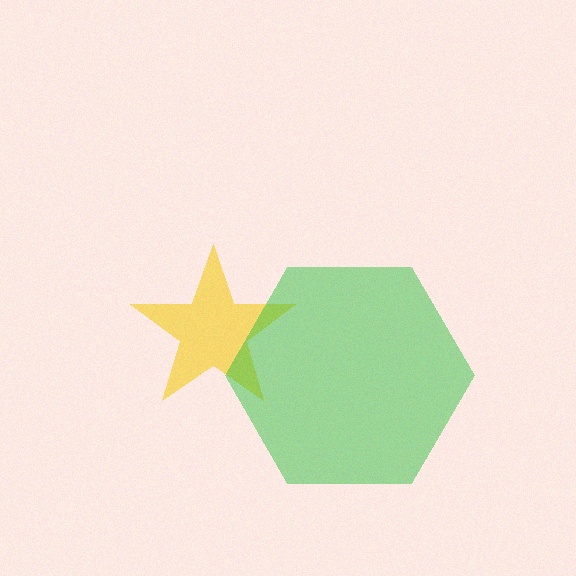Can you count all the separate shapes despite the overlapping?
Yes, there are 2 separate shapes.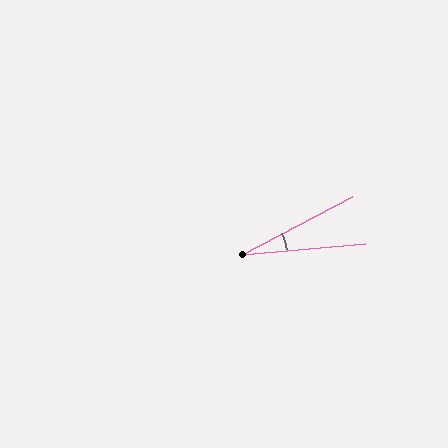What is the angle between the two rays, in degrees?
Approximately 23 degrees.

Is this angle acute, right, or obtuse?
It is acute.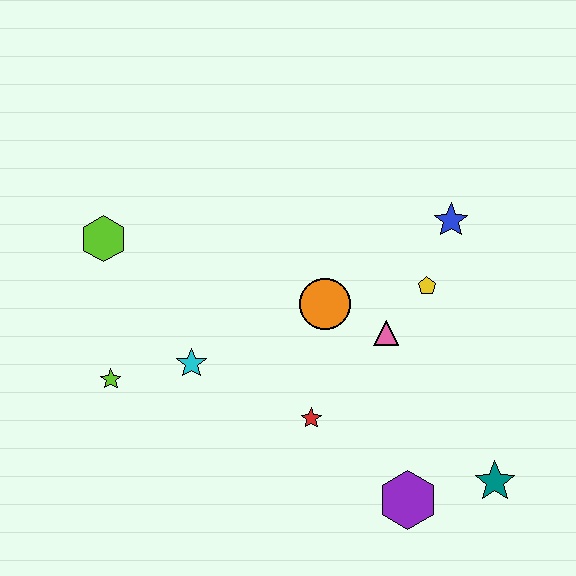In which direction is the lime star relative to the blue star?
The lime star is to the left of the blue star.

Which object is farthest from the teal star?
The lime hexagon is farthest from the teal star.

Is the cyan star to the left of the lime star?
No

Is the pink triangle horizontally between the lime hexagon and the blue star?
Yes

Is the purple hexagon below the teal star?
Yes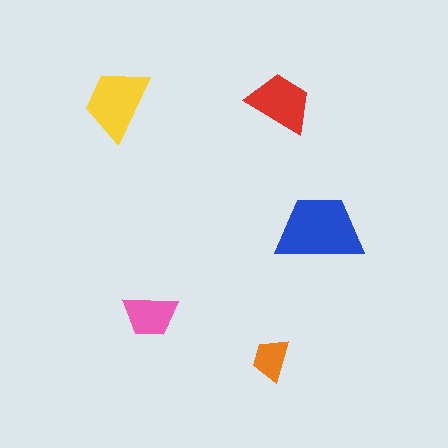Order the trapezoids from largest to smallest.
the blue one, the yellow one, the red one, the pink one, the orange one.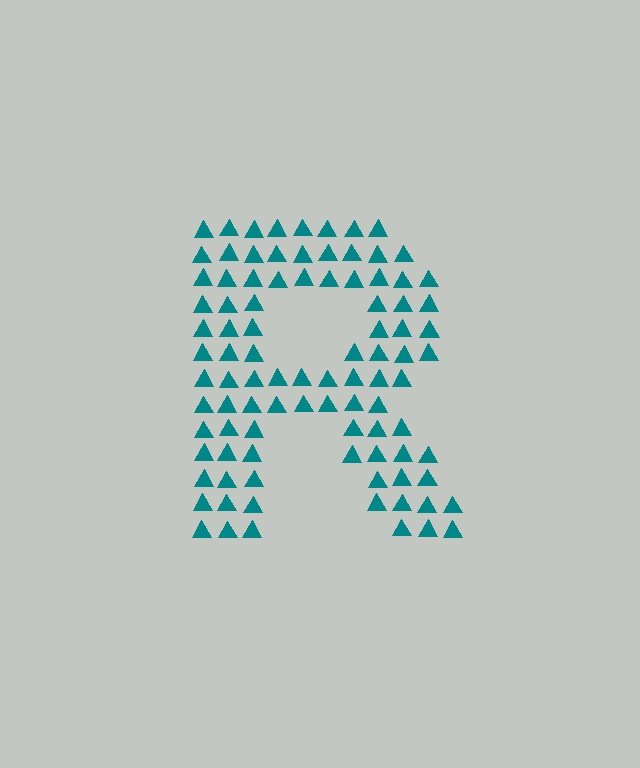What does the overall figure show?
The overall figure shows the letter R.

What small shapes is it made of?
It is made of small triangles.